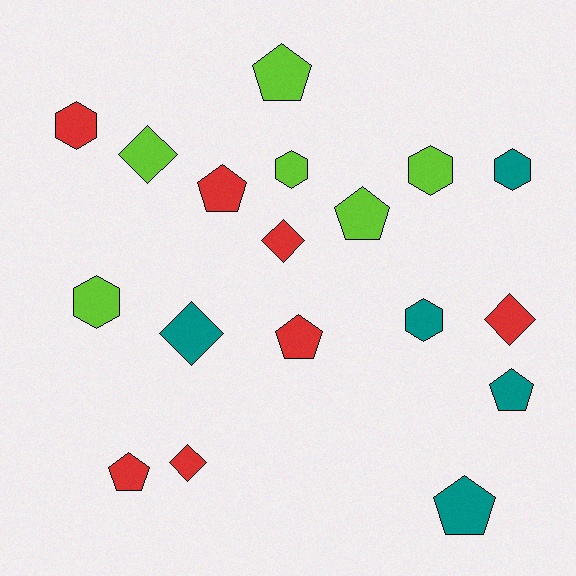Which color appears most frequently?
Red, with 7 objects.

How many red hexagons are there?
There is 1 red hexagon.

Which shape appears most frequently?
Pentagon, with 7 objects.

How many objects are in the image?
There are 18 objects.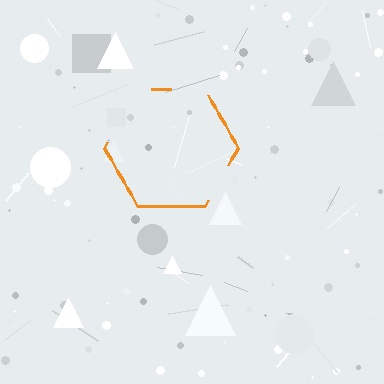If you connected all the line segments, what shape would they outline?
They would outline a hexagon.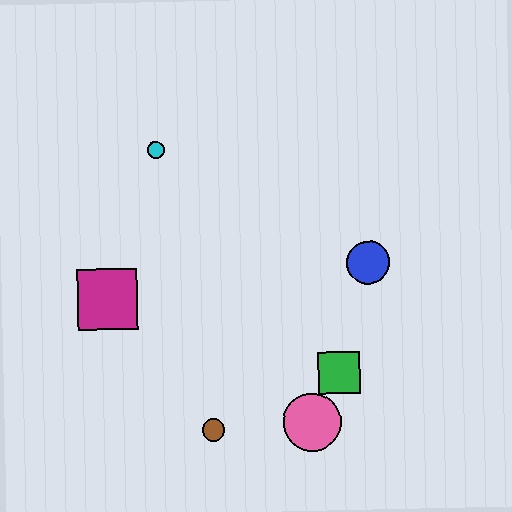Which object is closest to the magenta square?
The cyan circle is closest to the magenta square.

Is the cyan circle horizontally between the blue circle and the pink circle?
No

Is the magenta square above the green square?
Yes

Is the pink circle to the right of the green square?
No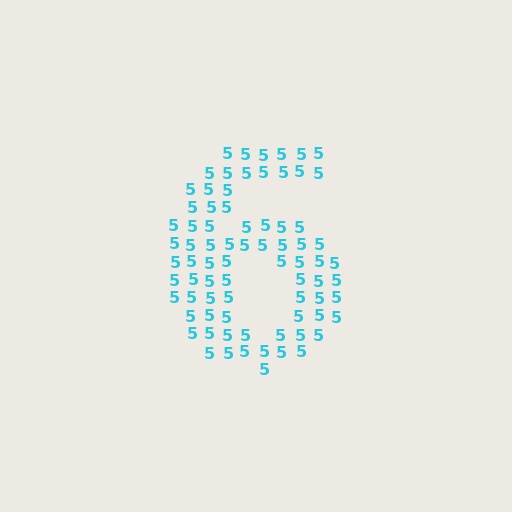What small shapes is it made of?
It is made of small digit 5's.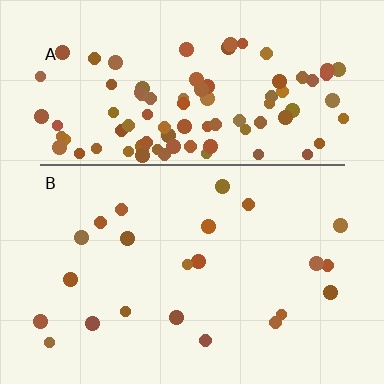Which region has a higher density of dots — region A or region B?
A (the top).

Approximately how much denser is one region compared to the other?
Approximately 4.4× — region A over region B.